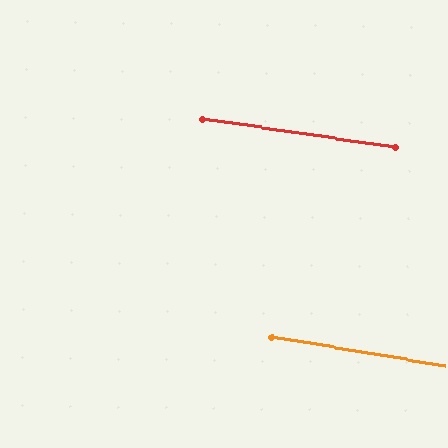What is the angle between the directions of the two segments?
Approximately 1 degree.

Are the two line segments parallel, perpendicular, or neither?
Parallel — their directions differ by only 1.2°.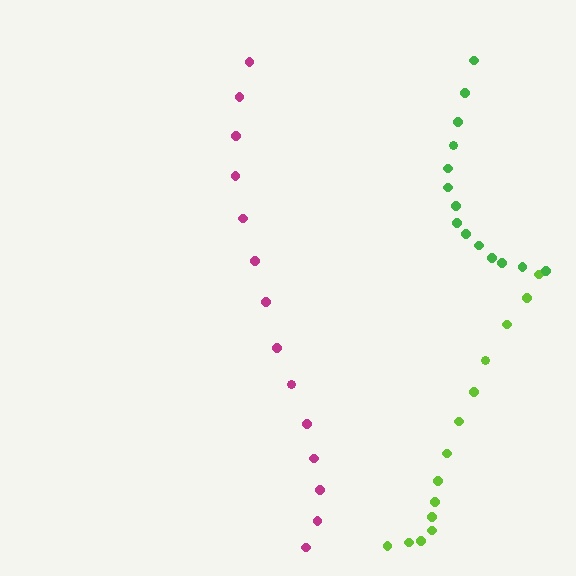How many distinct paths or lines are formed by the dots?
There are 3 distinct paths.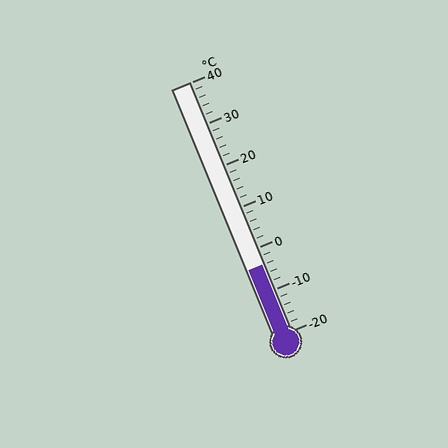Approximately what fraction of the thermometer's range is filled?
The thermometer is filled to approximately 25% of its range.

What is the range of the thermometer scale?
The thermometer scale ranges from -20°C to 40°C.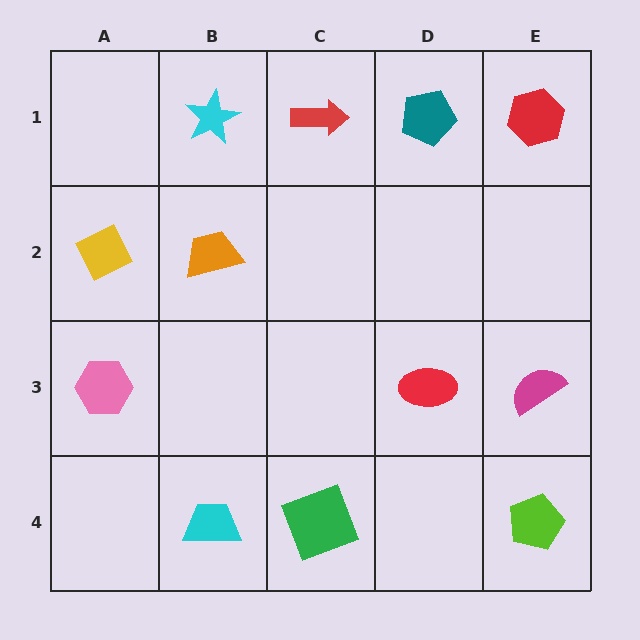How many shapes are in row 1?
4 shapes.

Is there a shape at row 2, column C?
No, that cell is empty.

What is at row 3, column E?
A magenta semicircle.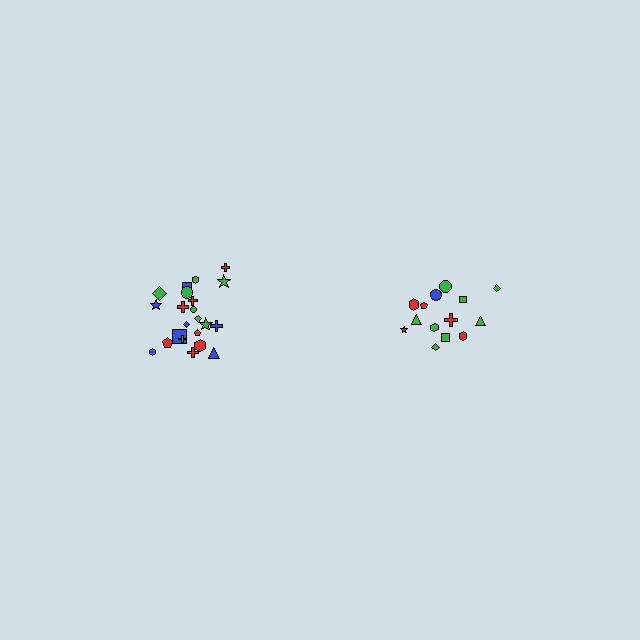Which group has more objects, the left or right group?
The left group.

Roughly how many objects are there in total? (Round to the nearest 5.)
Roughly 35 objects in total.